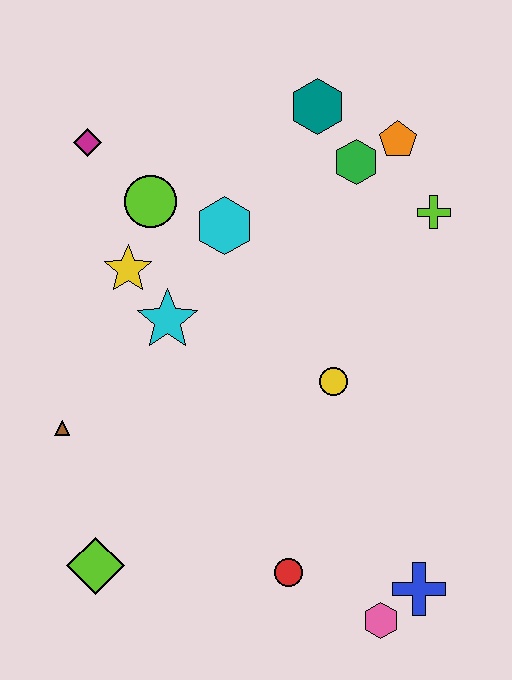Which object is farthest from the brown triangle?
The orange pentagon is farthest from the brown triangle.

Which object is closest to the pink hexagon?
The blue cross is closest to the pink hexagon.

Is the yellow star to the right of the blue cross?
No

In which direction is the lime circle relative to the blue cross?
The lime circle is above the blue cross.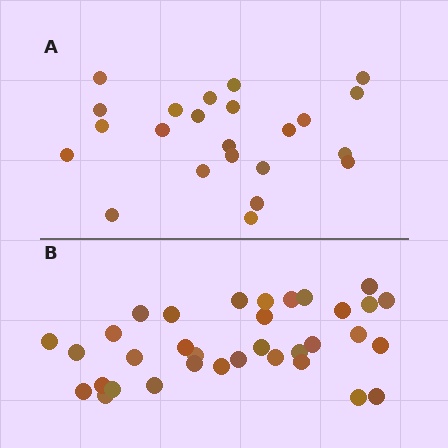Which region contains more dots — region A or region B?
Region B (the bottom region) has more dots.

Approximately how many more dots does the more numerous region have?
Region B has roughly 12 or so more dots than region A.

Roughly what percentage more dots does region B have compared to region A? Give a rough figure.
About 50% more.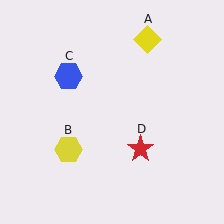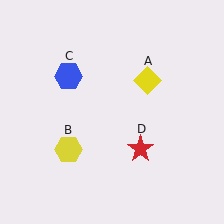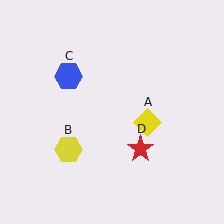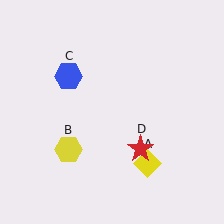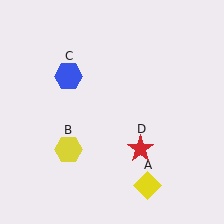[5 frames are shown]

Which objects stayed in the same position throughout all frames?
Yellow hexagon (object B) and blue hexagon (object C) and red star (object D) remained stationary.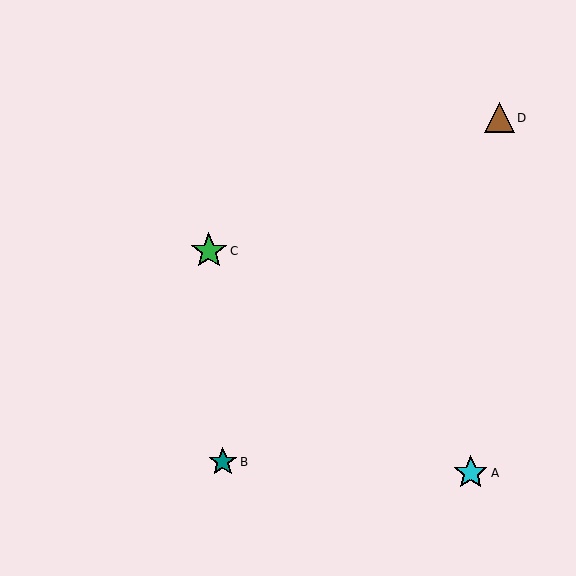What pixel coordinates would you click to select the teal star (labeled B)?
Click at (223, 462) to select the teal star B.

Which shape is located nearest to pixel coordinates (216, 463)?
The teal star (labeled B) at (223, 462) is nearest to that location.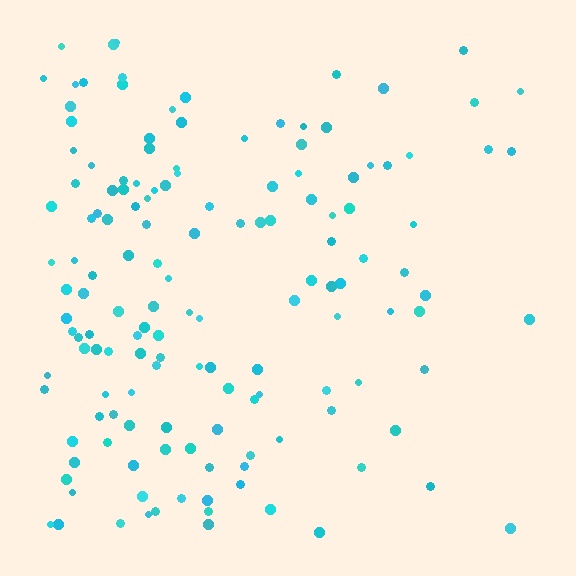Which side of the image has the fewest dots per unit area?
The right.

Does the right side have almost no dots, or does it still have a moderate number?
Still a moderate number, just noticeably fewer than the left.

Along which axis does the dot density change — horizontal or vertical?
Horizontal.